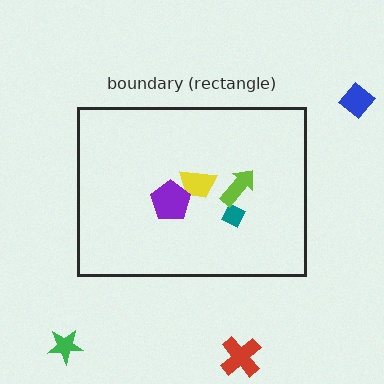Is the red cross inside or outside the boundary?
Outside.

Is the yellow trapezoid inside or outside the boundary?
Inside.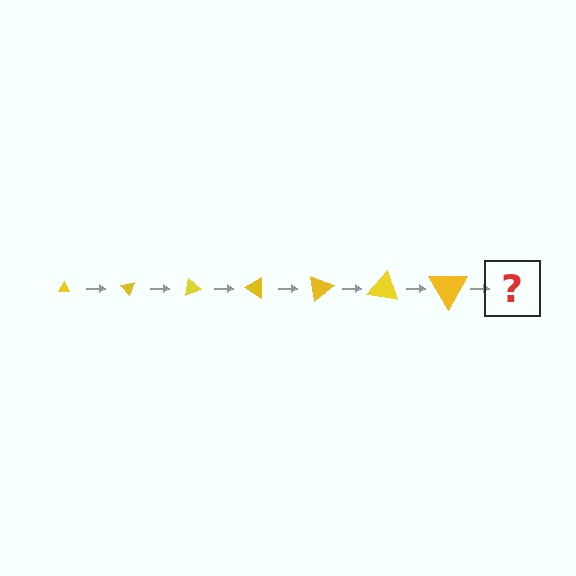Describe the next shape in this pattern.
It should be a triangle, larger than the previous one and rotated 350 degrees from the start.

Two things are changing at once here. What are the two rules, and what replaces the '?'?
The two rules are that the triangle grows larger each step and it rotates 50 degrees each step. The '?' should be a triangle, larger than the previous one and rotated 350 degrees from the start.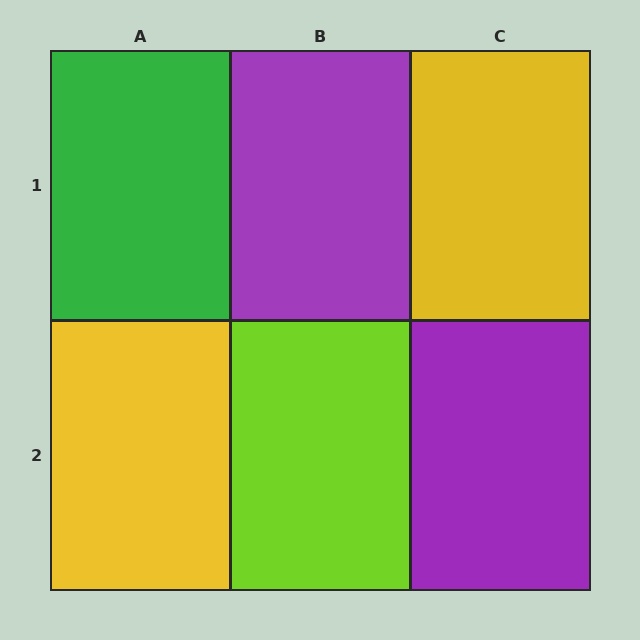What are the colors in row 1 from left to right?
Green, purple, yellow.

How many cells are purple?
2 cells are purple.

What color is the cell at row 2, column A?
Yellow.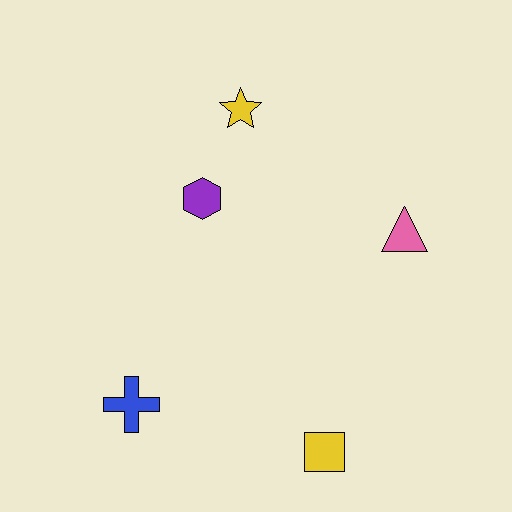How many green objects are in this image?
There are no green objects.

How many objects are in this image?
There are 5 objects.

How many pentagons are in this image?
There are no pentagons.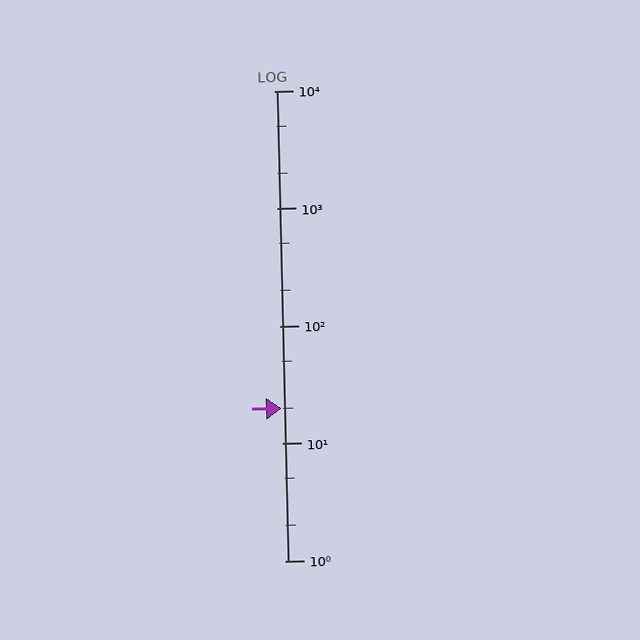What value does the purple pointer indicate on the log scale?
The pointer indicates approximately 20.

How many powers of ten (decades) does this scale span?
The scale spans 4 decades, from 1 to 10000.